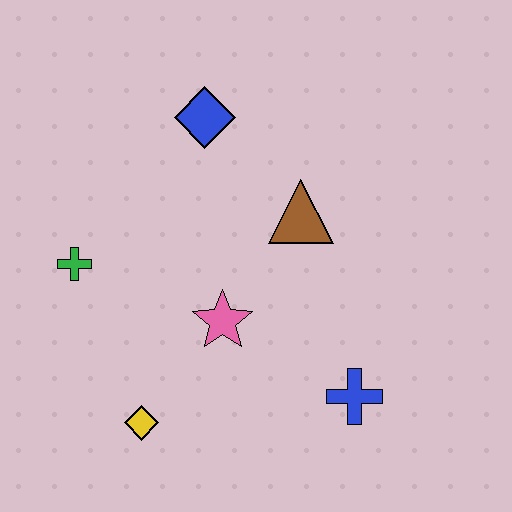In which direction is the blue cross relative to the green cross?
The blue cross is to the right of the green cross.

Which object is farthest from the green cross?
The blue cross is farthest from the green cross.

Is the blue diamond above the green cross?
Yes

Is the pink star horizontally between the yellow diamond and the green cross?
No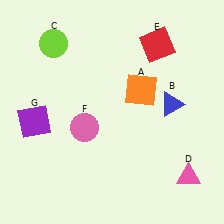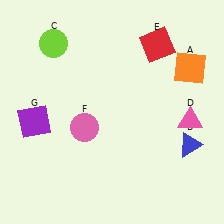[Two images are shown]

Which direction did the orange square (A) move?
The orange square (A) moved right.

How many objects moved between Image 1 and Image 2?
3 objects moved between the two images.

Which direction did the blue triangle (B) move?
The blue triangle (B) moved down.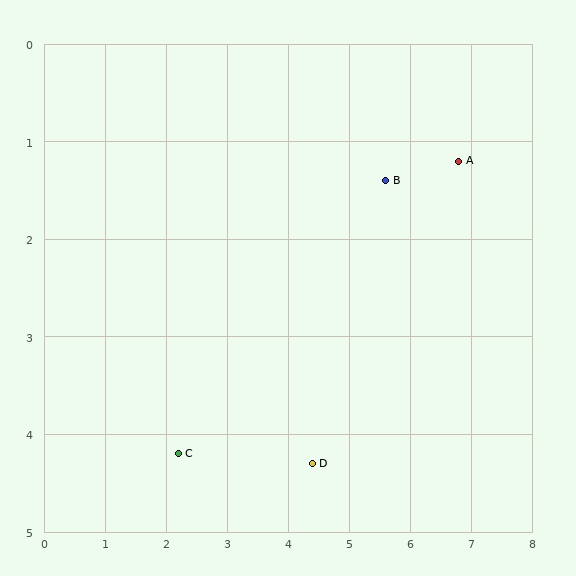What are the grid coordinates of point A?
Point A is at approximately (6.8, 1.2).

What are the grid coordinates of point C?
Point C is at approximately (2.2, 4.2).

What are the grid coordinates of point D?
Point D is at approximately (4.4, 4.3).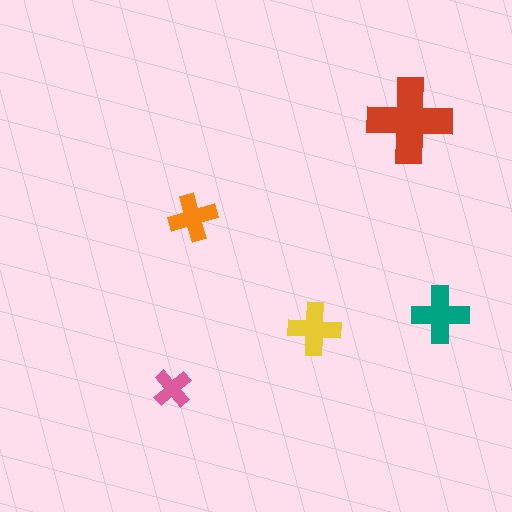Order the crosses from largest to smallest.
the red one, the teal one, the yellow one, the orange one, the pink one.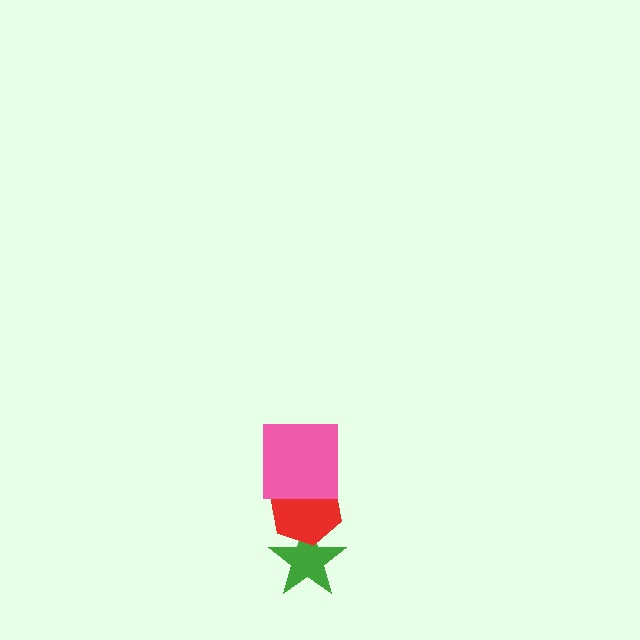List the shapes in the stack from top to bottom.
From top to bottom: the pink square, the red hexagon, the green star.